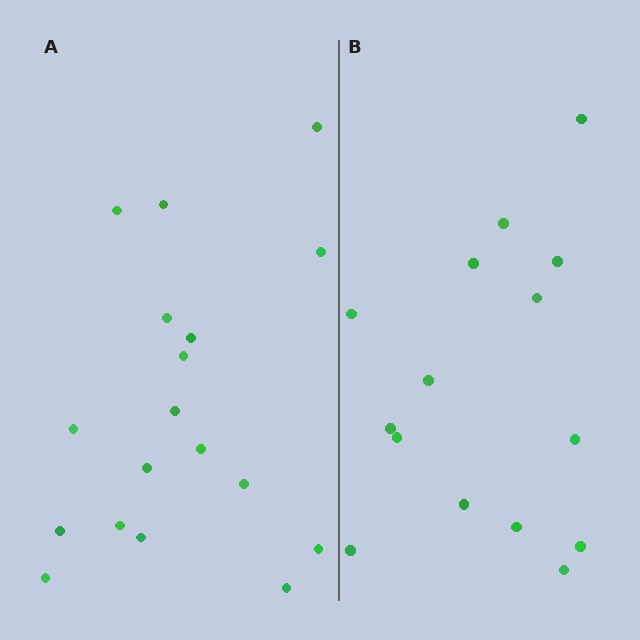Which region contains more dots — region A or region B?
Region A (the left region) has more dots.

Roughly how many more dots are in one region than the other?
Region A has just a few more — roughly 2 or 3 more dots than region B.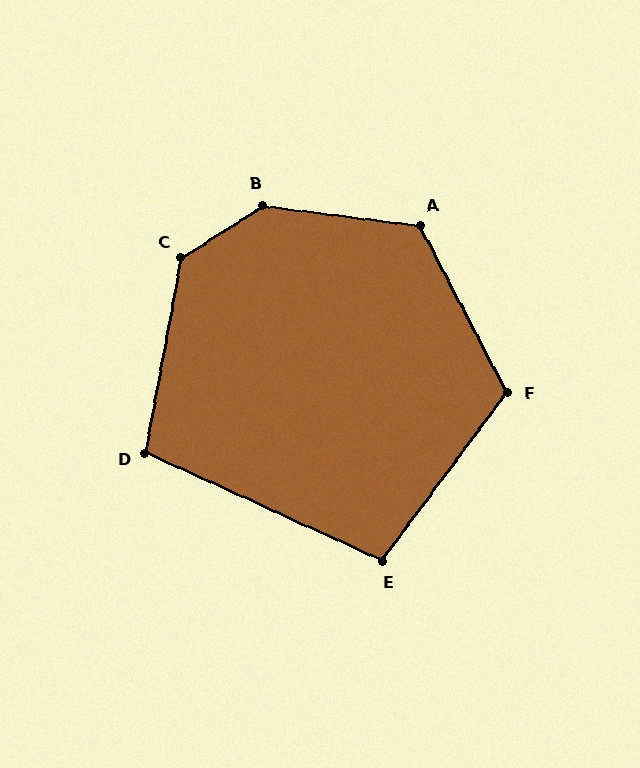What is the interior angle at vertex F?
Approximately 116 degrees (obtuse).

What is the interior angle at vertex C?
Approximately 133 degrees (obtuse).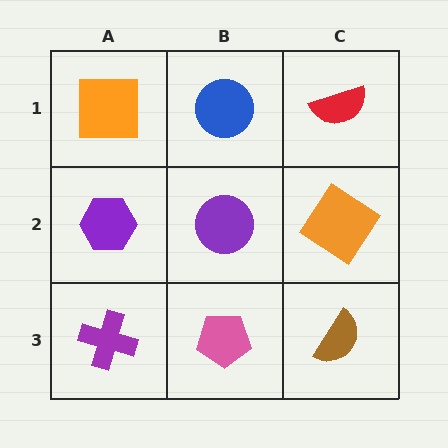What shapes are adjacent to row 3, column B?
A purple circle (row 2, column B), a purple cross (row 3, column A), a brown semicircle (row 3, column C).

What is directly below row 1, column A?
A purple hexagon.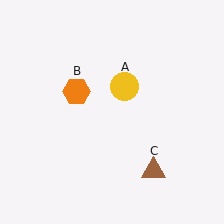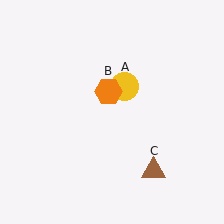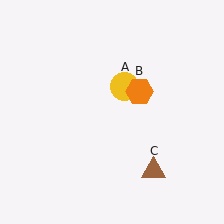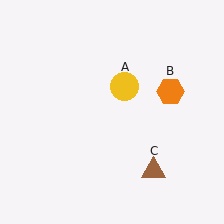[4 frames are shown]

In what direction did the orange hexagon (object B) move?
The orange hexagon (object B) moved right.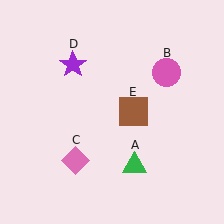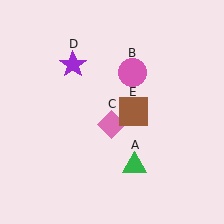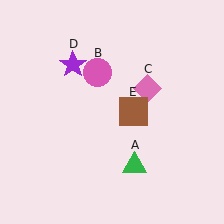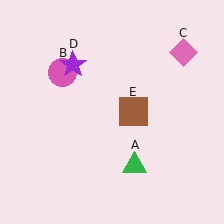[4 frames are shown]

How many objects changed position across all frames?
2 objects changed position: pink circle (object B), pink diamond (object C).